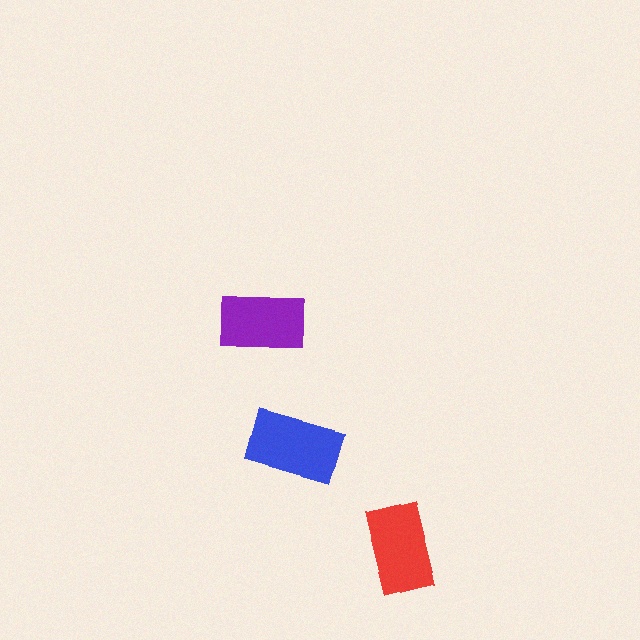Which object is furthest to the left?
The purple rectangle is leftmost.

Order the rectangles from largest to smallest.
the blue one, the red one, the purple one.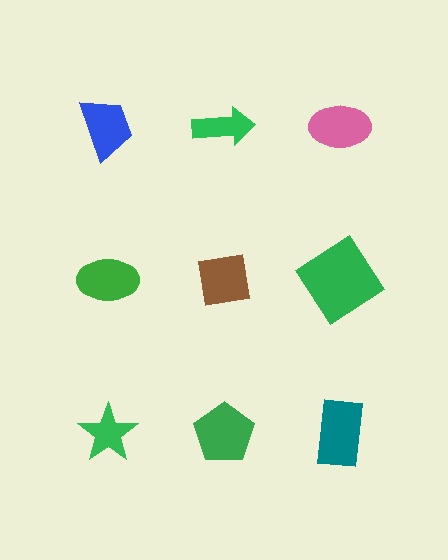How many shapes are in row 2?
3 shapes.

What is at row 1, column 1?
A blue trapezoid.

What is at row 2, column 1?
A green ellipse.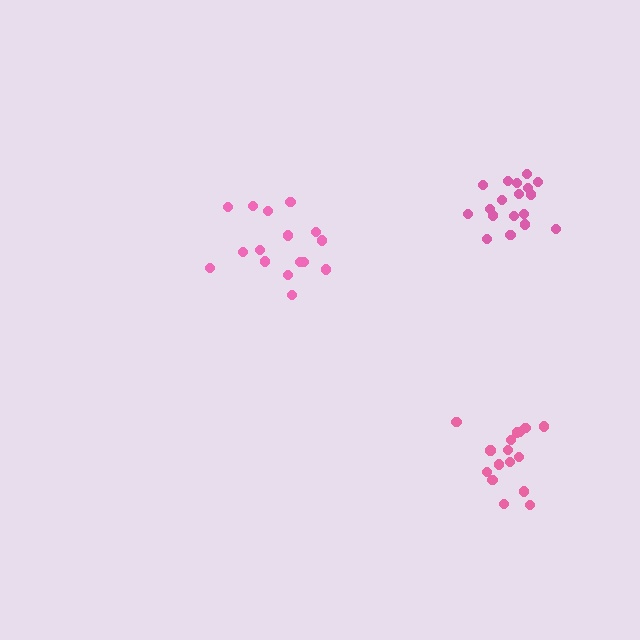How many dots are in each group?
Group 1: 16 dots, Group 2: 16 dots, Group 3: 18 dots (50 total).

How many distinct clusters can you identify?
There are 3 distinct clusters.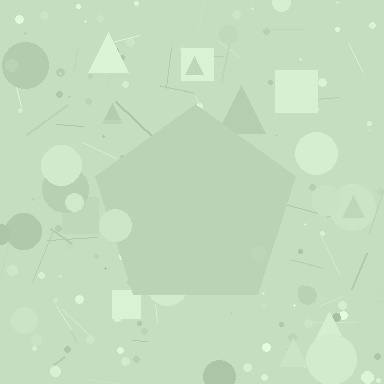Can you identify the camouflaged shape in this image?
The camouflaged shape is a pentagon.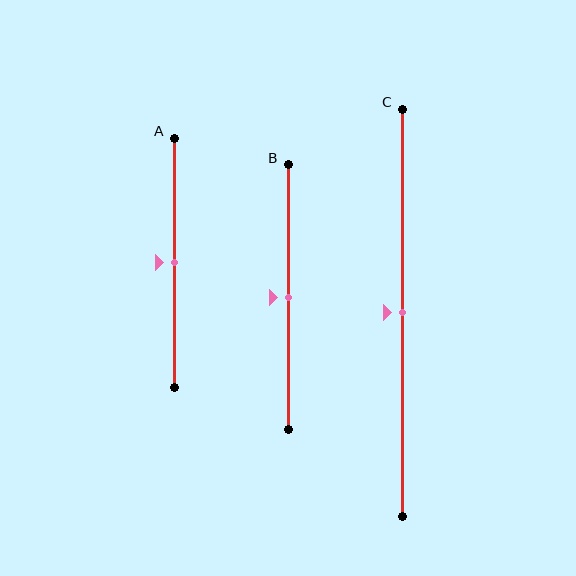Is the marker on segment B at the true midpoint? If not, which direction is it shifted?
Yes, the marker on segment B is at the true midpoint.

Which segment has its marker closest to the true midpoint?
Segment A has its marker closest to the true midpoint.